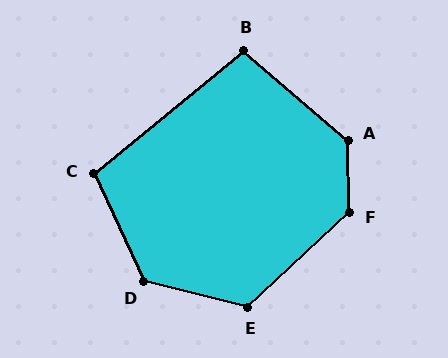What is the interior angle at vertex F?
Approximately 131 degrees (obtuse).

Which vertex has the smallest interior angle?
B, at approximately 100 degrees.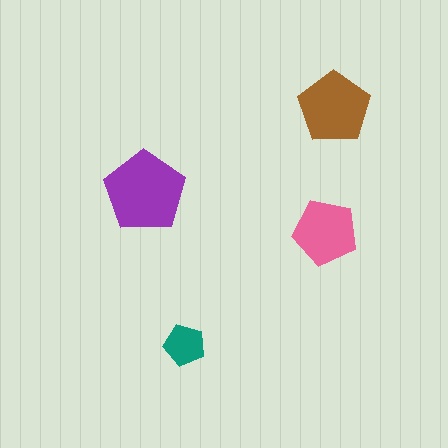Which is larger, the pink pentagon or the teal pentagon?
The pink one.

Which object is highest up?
The brown pentagon is topmost.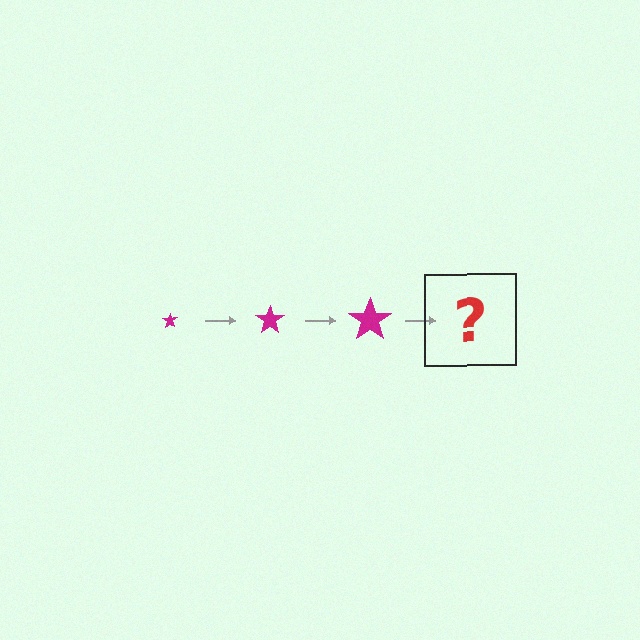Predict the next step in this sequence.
The next step is a magenta star, larger than the previous one.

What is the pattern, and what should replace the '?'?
The pattern is that the star gets progressively larger each step. The '?' should be a magenta star, larger than the previous one.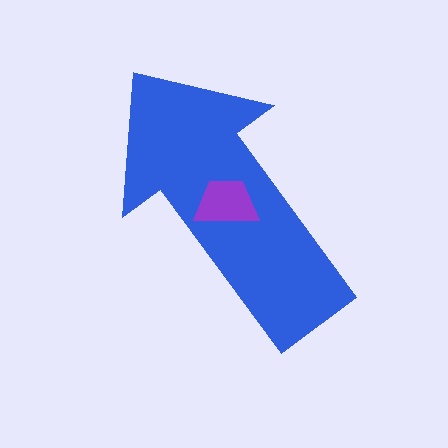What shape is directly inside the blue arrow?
The purple trapezoid.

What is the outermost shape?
The blue arrow.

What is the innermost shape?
The purple trapezoid.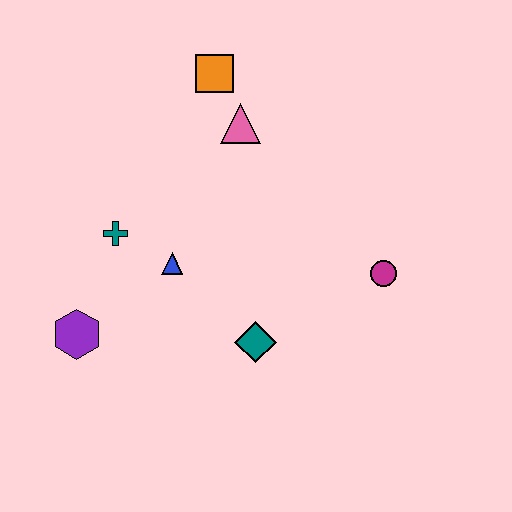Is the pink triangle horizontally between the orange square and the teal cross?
No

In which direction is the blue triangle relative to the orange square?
The blue triangle is below the orange square.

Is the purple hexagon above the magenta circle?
No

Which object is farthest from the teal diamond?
The orange square is farthest from the teal diamond.